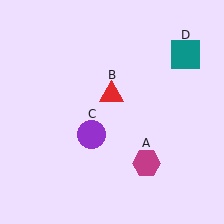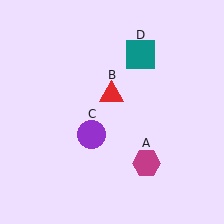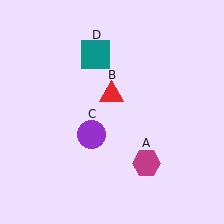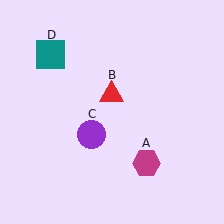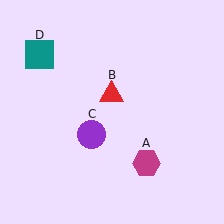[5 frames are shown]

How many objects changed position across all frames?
1 object changed position: teal square (object D).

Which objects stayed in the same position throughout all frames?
Magenta hexagon (object A) and red triangle (object B) and purple circle (object C) remained stationary.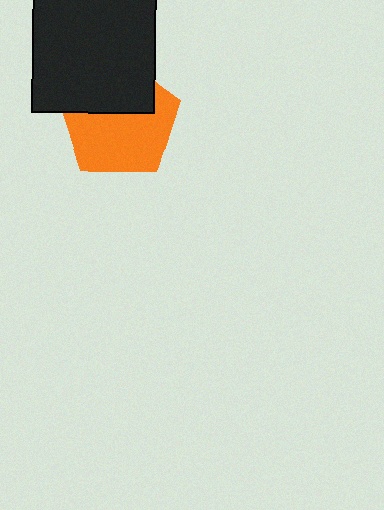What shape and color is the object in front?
The object in front is a black square.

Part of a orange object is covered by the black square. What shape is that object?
It is a pentagon.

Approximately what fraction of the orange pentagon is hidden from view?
Roughly 39% of the orange pentagon is hidden behind the black square.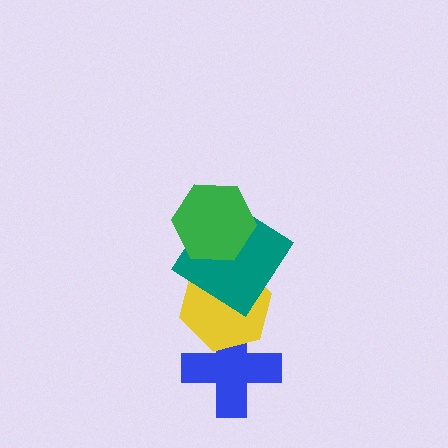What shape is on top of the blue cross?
The yellow hexagon is on top of the blue cross.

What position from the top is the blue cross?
The blue cross is 4th from the top.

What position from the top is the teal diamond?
The teal diamond is 2nd from the top.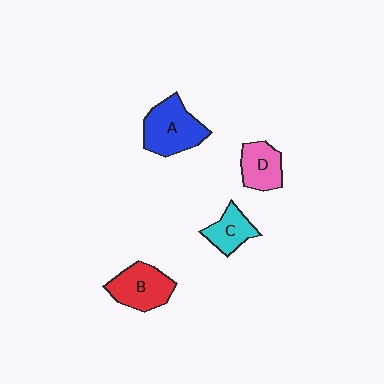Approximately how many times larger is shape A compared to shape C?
Approximately 1.7 times.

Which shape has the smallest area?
Shape C (cyan).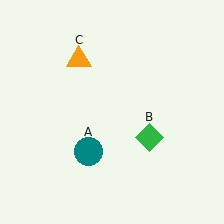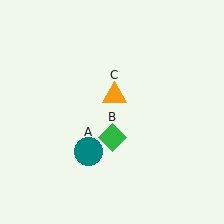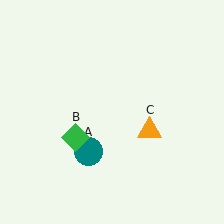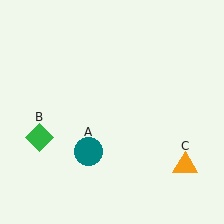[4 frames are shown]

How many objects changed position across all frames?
2 objects changed position: green diamond (object B), orange triangle (object C).